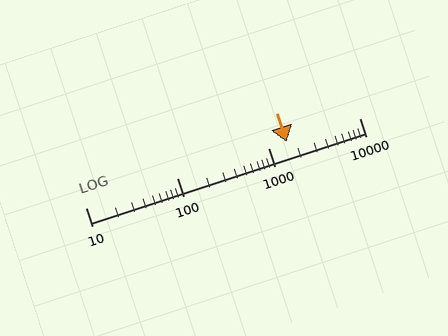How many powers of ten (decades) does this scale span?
The scale spans 3 decades, from 10 to 10000.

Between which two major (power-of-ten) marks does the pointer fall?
The pointer is between 1000 and 10000.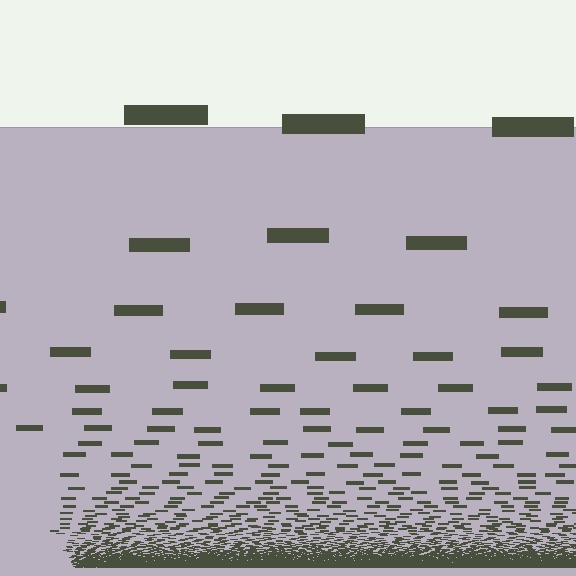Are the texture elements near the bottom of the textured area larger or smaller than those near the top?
Smaller. The gradient is inverted — elements near the bottom are smaller and denser.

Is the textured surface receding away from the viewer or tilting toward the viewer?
The surface appears to tilt toward the viewer. Texture elements get larger and sparser toward the top.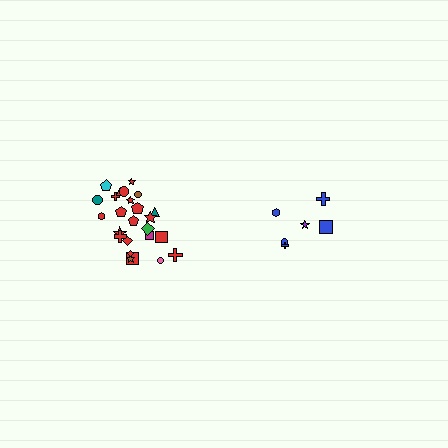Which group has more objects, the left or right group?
The left group.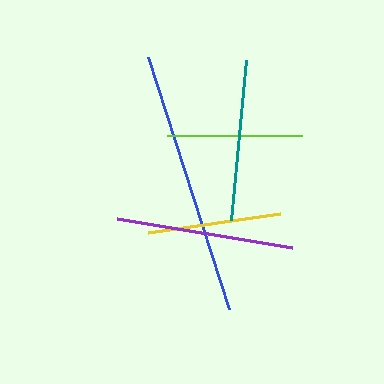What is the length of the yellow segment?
The yellow segment is approximately 134 pixels long.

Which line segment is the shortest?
The yellow line is the shortest at approximately 134 pixels.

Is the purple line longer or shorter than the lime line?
The purple line is longer than the lime line.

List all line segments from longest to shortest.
From longest to shortest: blue, purple, teal, lime, yellow.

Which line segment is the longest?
The blue line is the longest at approximately 265 pixels.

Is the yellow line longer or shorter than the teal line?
The teal line is longer than the yellow line.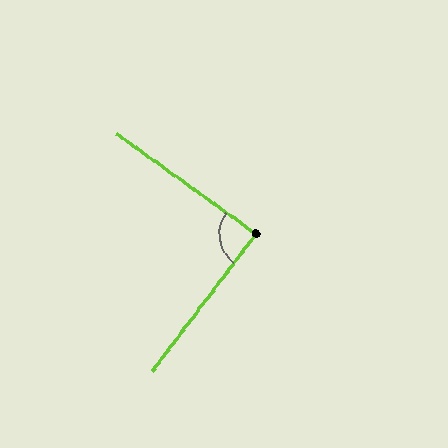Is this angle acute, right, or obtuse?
It is approximately a right angle.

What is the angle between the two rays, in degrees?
Approximately 88 degrees.